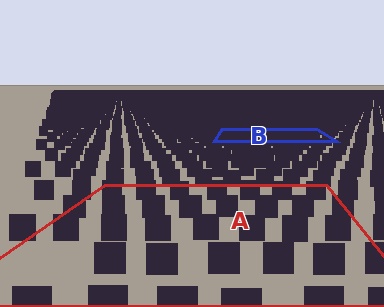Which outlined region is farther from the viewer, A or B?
Region B is farther from the viewer — the texture elements inside it appear smaller and more densely packed.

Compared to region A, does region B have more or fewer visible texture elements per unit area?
Region B has more texture elements per unit area — they are packed more densely because it is farther away.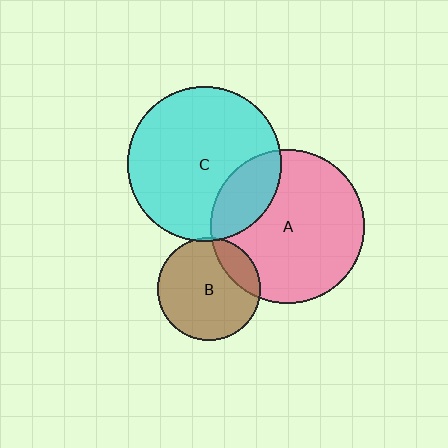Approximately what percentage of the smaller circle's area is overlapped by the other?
Approximately 5%.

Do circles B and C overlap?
Yes.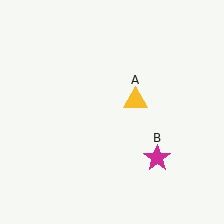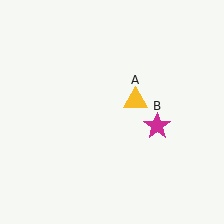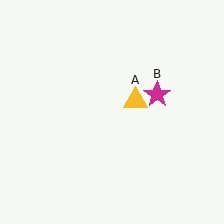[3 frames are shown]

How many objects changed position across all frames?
1 object changed position: magenta star (object B).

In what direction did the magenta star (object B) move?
The magenta star (object B) moved up.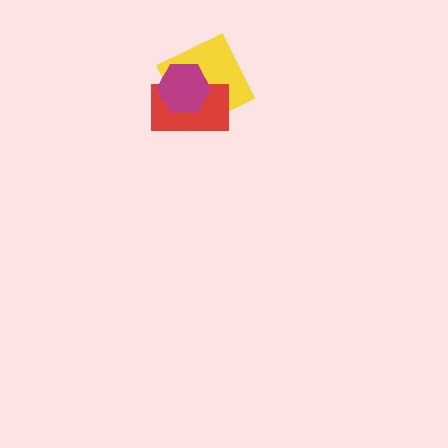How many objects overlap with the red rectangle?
2 objects overlap with the red rectangle.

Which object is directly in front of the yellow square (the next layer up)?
The red rectangle is directly in front of the yellow square.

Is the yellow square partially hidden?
Yes, it is partially covered by another shape.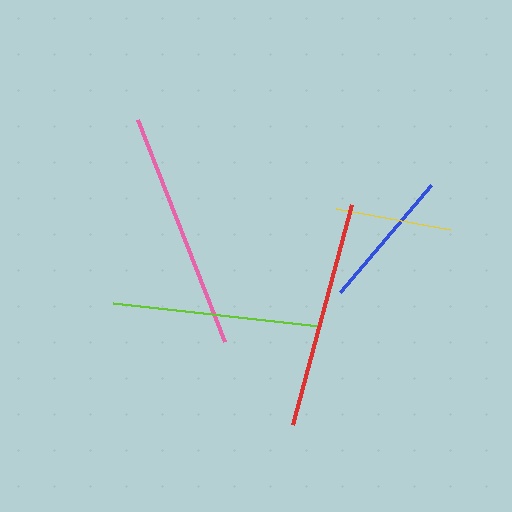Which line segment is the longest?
The pink line is the longest at approximately 238 pixels.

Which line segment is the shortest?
The yellow line is the shortest at approximately 115 pixels.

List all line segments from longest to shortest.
From longest to shortest: pink, red, lime, blue, yellow.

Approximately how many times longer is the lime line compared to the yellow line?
The lime line is approximately 1.8 times the length of the yellow line.